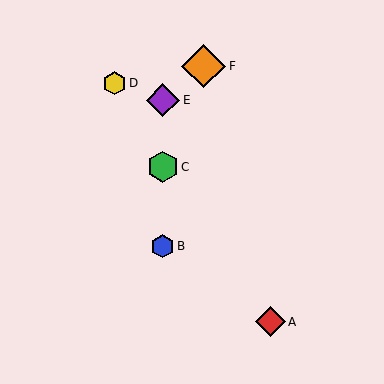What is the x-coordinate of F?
Object F is at x≈204.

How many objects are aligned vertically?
3 objects (B, C, E) are aligned vertically.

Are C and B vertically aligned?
Yes, both are at x≈163.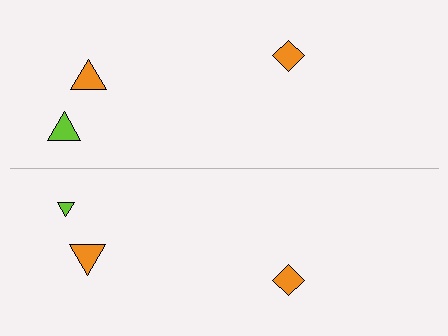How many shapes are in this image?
There are 6 shapes in this image.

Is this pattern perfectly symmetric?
No, the pattern is not perfectly symmetric. The lime triangle on the bottom side has a different size than its mirror counterpart.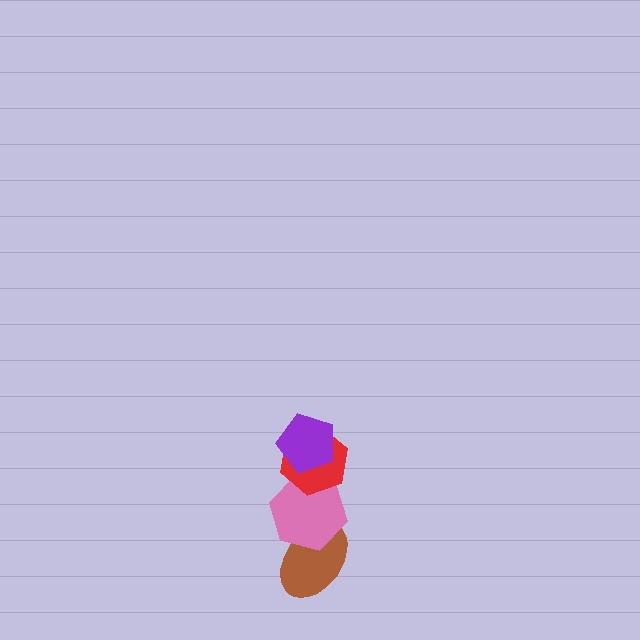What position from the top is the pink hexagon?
The pink hexagon is 3rd from the top.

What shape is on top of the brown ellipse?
The pink hexagon is on top of the brown ellipse.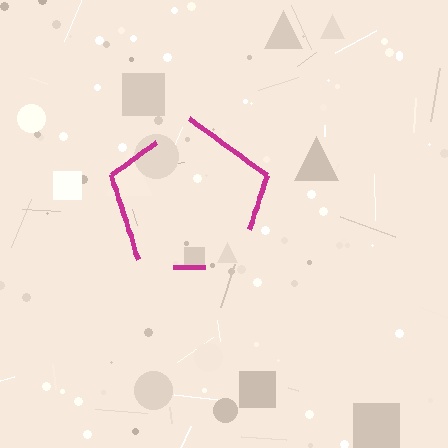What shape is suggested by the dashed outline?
The dashed outline suggests a pentagon.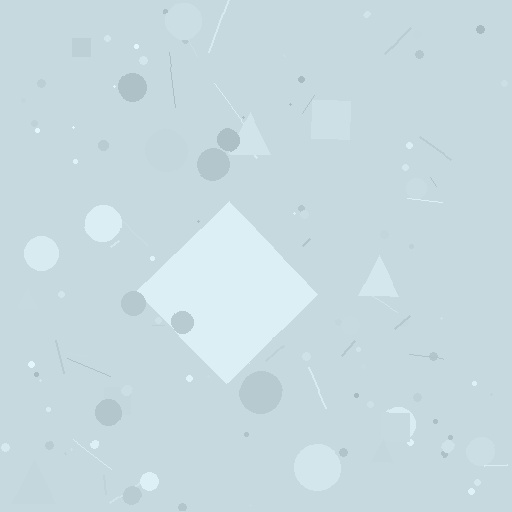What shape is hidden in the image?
A diamond is hidden in the image.